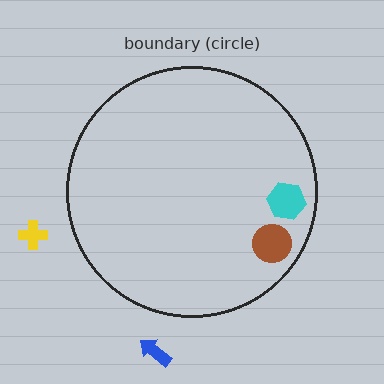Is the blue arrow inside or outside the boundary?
Outside.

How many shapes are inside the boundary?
2 inside, 2 outside.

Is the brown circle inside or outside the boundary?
Inside.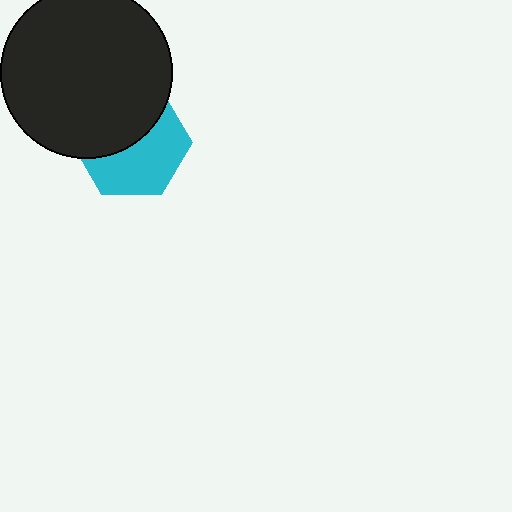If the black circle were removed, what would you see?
You would see the complete cyan hexagon.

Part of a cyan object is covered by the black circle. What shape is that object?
It is a hexagon.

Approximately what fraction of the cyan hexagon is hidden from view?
Roughly 47% of the cyan hexagon is hidden behind the black circle.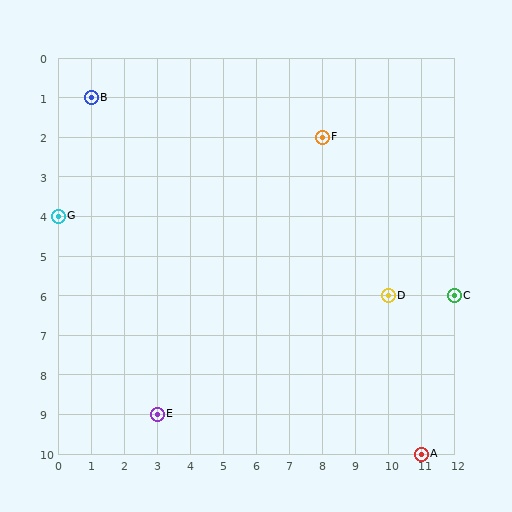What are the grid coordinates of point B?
Point B is at grid coordinates (1, 1).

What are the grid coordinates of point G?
Point G is at grid coordinates (0, 4).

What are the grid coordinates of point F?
Point F is at grid coordinates (8, 2).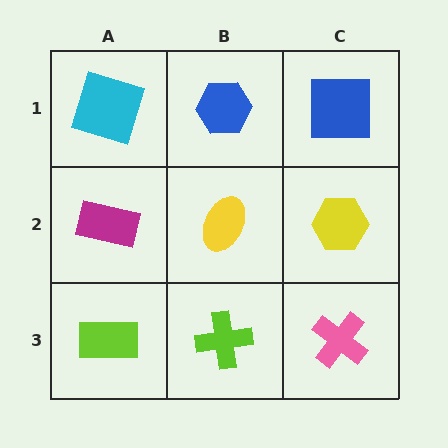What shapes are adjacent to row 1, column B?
A yellow ellipse (row 2, column B), a cyan square (row 1, column A), a blue square (row 1, column C).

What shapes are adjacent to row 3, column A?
A magenta rectangle (row 2, column A), a lime cross (row 3, column B).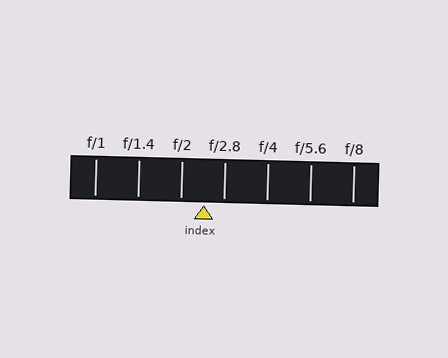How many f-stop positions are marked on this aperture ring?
There are 7 f-stop positions marked.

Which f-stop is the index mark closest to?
The index mark is closest to f/2.8.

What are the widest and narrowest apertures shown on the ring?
The widest aperture shown is f/1 and the narrowest is f/8.